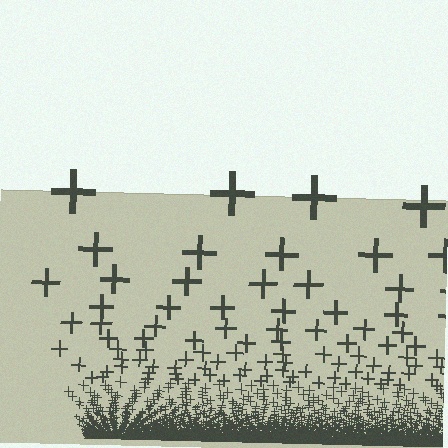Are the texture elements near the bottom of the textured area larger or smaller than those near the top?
Smaller. The gradient is inverted — elements near the bottom are smaller and denser.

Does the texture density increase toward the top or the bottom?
Density increases toward the bottom.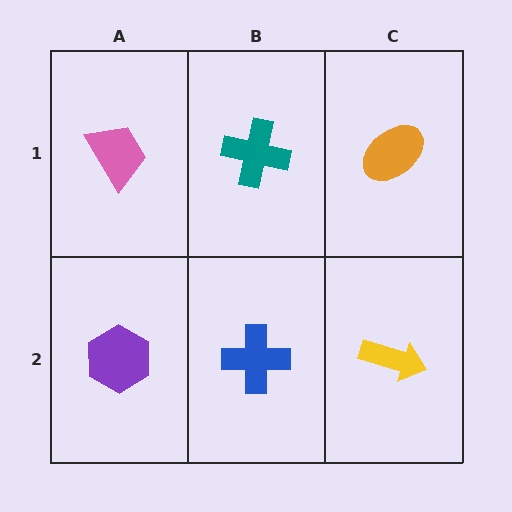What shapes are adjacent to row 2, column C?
An orange ellipse (row 1, column C), a blue cross (row 2, column B).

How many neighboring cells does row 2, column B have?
3.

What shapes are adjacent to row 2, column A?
A pink trapezoid (row 1, column A), a blue cross (row 2, column B).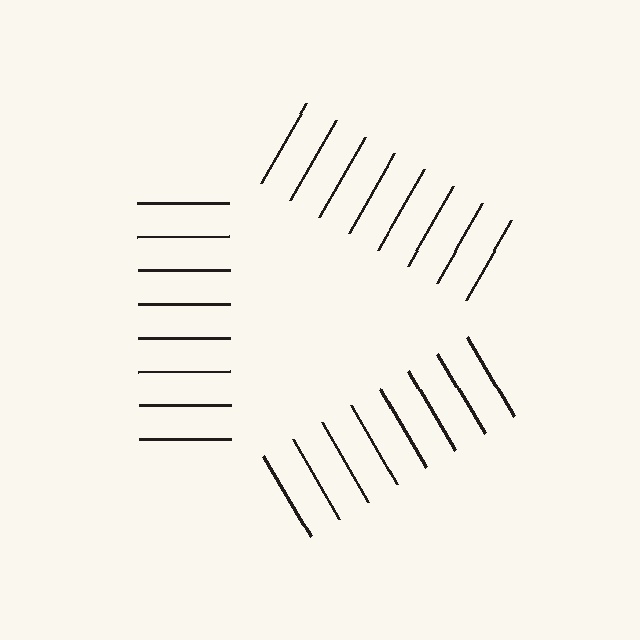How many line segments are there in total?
24 — 8 along each of the 3 edges.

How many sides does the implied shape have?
3 sides — the line-ends trace a triangle.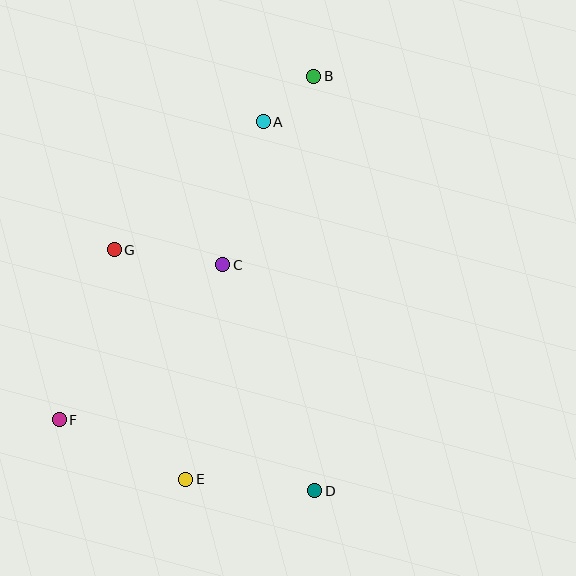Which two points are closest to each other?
Points A and B are closest to each other.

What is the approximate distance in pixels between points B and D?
The distance between B and D is approximately 415 pixels.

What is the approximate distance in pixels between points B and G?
The distance between B and G is approximately 264 pixels.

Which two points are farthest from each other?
Points B and F are farthest from each other.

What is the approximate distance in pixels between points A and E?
The distance between A and E is approximately 366 pixels.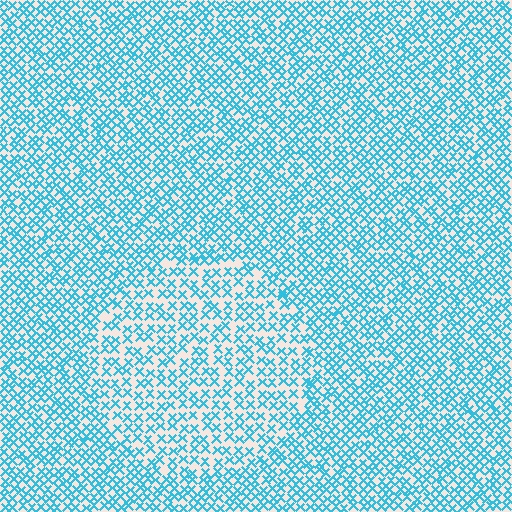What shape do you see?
I see a circle.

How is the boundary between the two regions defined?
The boundary is defined by a change in element density (approximately 1.5x ratio). All elements are the same color, size, and shape.